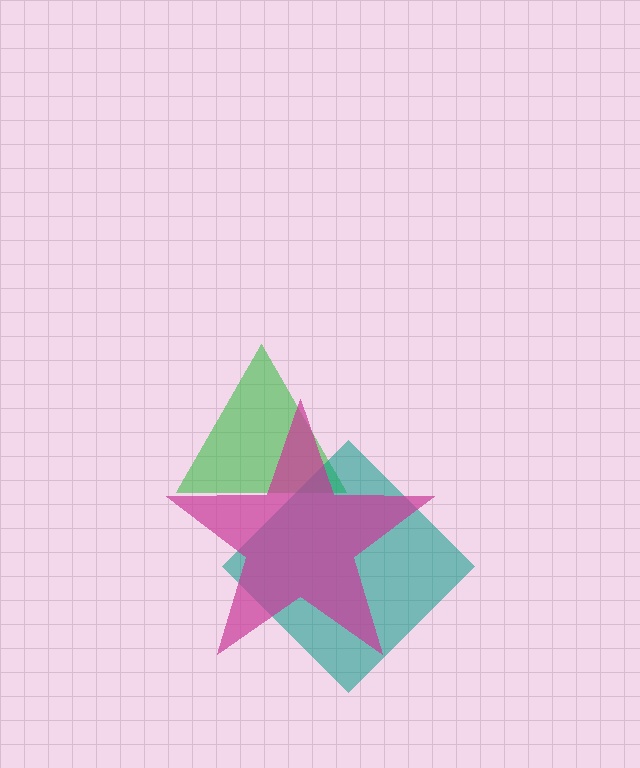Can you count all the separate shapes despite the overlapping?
Yes, there are 3 separate shapes.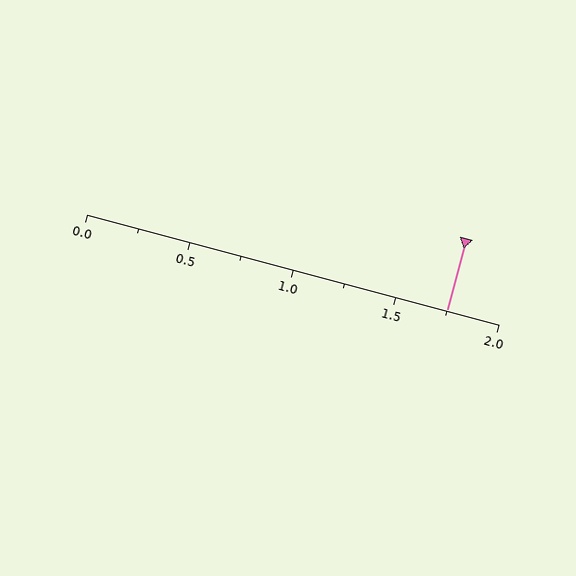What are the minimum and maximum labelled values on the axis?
The axis runs from 0.0 to 2.0.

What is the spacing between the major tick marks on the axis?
The major ticks are spaced 0.5 apart.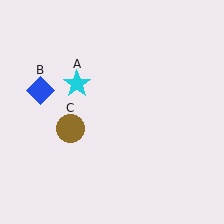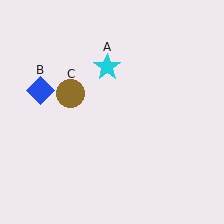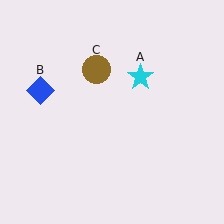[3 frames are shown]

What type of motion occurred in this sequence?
The cyan star (object A), brown circle (object C) rotated clockwise around the center of the scene.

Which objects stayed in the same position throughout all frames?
Blue diamond (object B) remained stationary.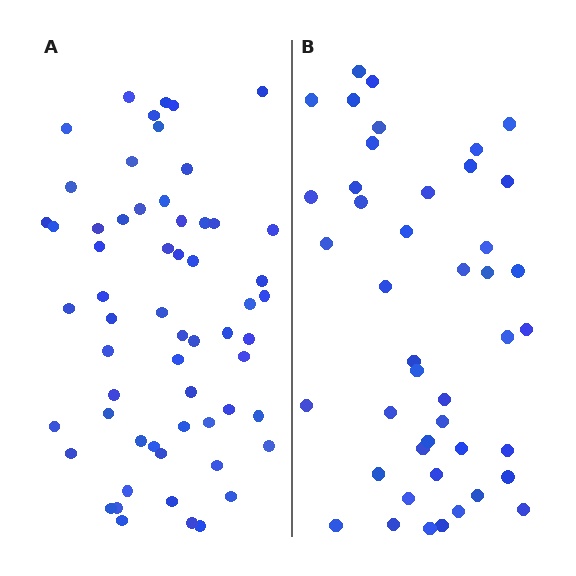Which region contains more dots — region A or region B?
Region A (the left region) has more dots.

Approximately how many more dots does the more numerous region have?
Region A has approximately 15 more dots than region B.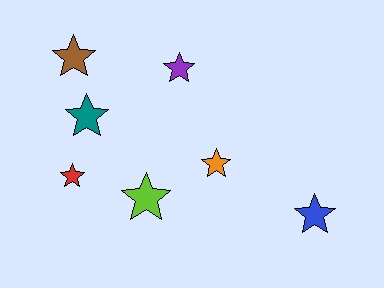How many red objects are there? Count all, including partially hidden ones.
There is 1 red object.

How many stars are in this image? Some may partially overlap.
There are 7 stars.